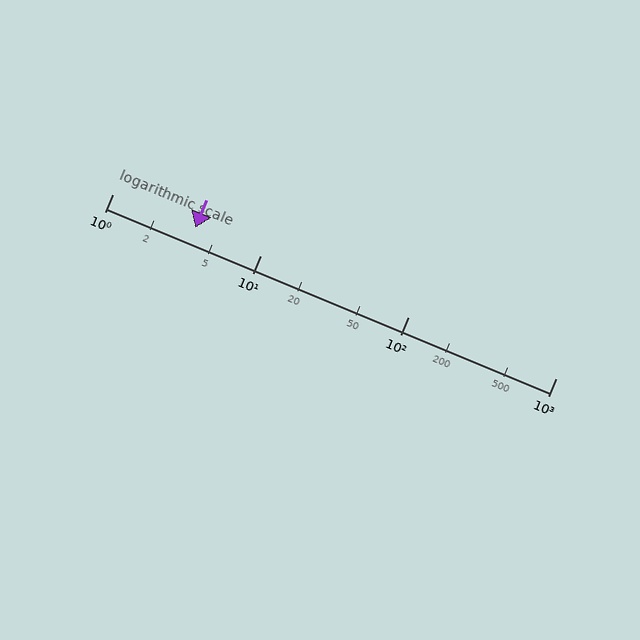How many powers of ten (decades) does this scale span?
The scale spans 3 decades, from 1 to 1000.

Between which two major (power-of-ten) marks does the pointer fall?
The pointer is between 1 and 10.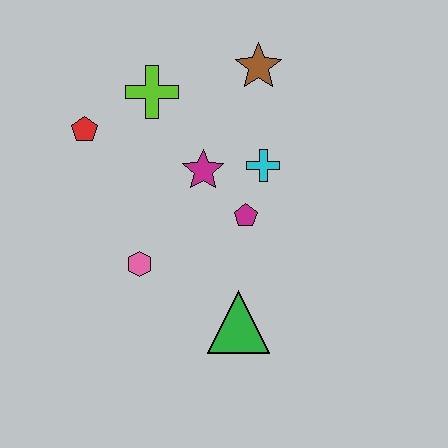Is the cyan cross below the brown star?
Yes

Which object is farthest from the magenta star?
The green triangle is farthest from the magenta star.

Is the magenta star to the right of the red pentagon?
Yes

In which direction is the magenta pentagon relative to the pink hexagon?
The magenta pentagon is to the right of the pink hexagon.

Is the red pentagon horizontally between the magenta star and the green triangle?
No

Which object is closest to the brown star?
The cyan cross is closest to the brown star.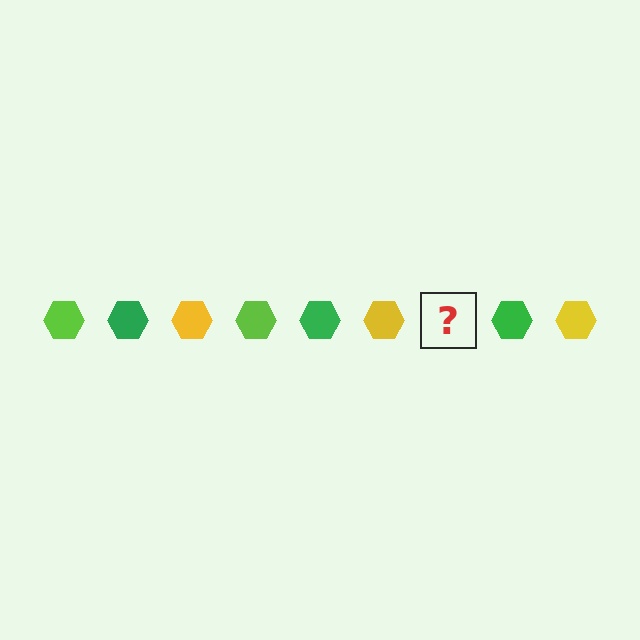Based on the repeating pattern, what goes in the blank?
The blank should be a lime hexagon.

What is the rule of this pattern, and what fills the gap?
The rule is that the pattern cycles through lime, green, yellow hexagons. The gap should be filled with a lime hexagon.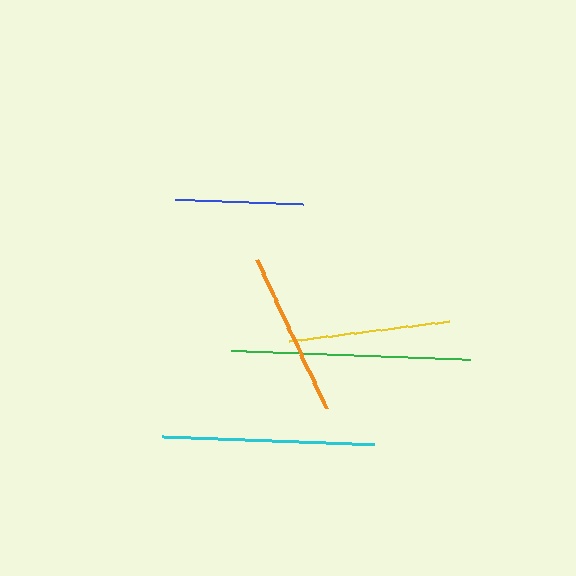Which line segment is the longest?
The green line is the longest at approximately 241 pixels.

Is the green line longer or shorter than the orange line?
The green line is longer than the orange line.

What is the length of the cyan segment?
The cyan segment is approximately 211 pixels long.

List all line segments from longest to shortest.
From longest to shortest: green, cyan, orange, yellow, blue.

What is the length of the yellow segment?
The yellow segment is approximately 161 pixels long.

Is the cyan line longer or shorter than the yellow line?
The cyan line is longer than the yellow line.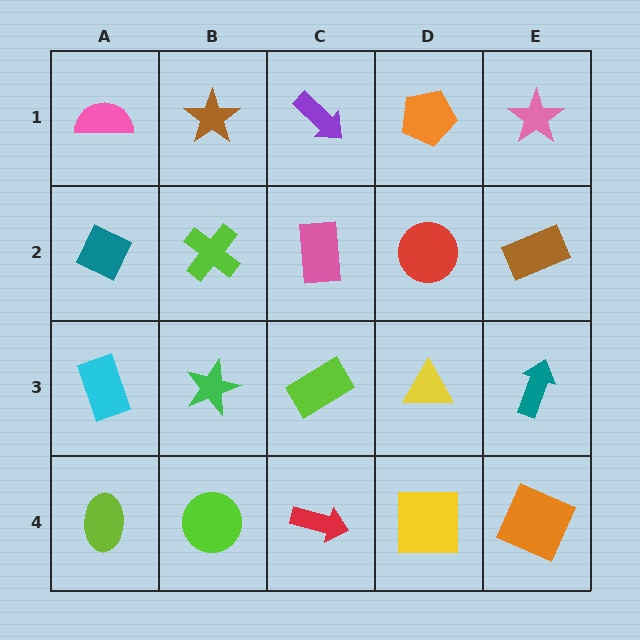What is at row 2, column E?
A brown rectangle.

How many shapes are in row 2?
5 shapes.